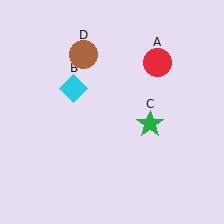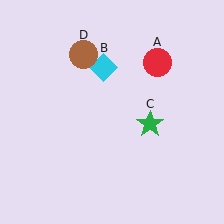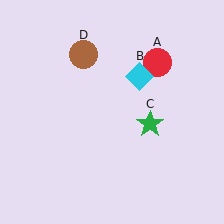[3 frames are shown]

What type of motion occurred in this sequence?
The cyan diamond (object B) rotated clockwise around the center of the scene.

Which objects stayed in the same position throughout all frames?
Red circle (object A) and green star (object C) and brown circle (object D) remained stationary.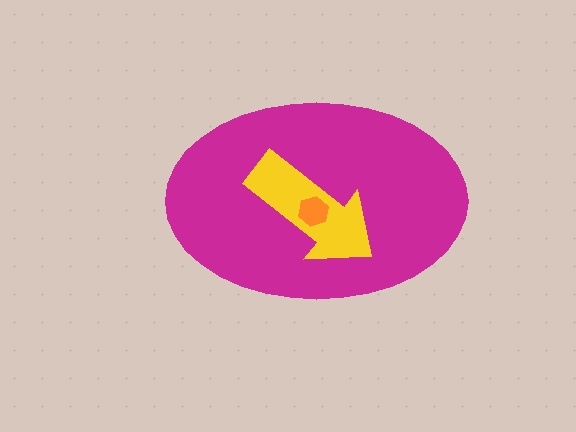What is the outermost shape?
The magenta ellipse.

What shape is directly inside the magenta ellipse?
The yellow arrow.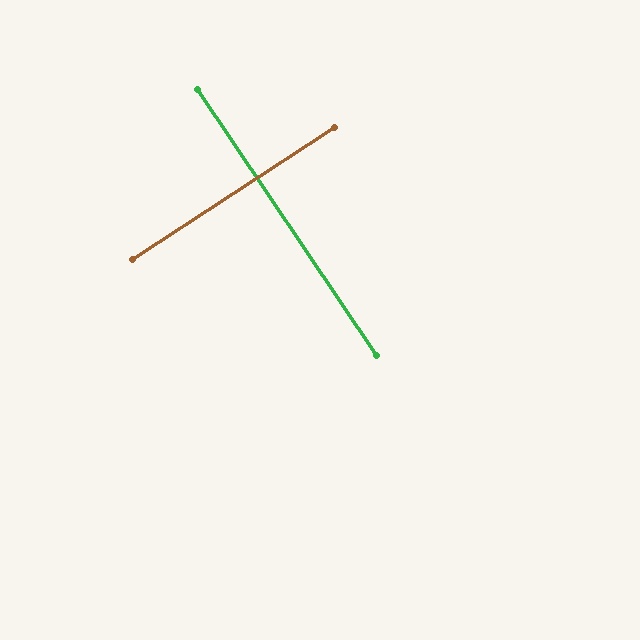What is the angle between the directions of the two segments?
Approximately 89 degrees.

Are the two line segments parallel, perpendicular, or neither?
Perpendicular — they meet at approximately 89°.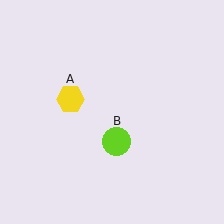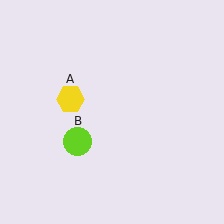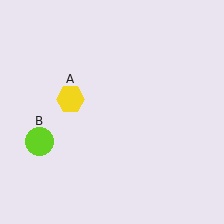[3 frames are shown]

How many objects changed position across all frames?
1 object changed position: lime circle (object B).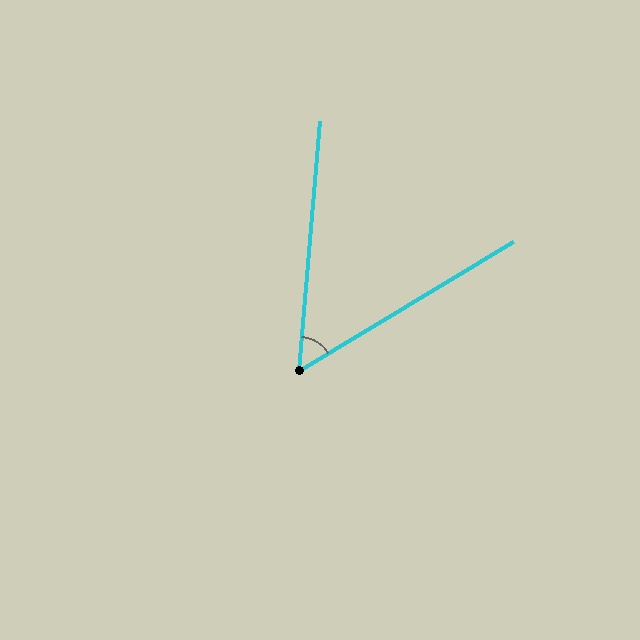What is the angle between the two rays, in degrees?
Approximately 54 degrees.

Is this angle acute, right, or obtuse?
It is acute.